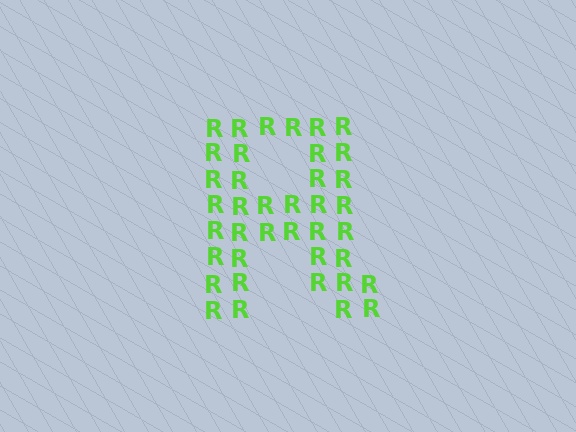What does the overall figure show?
The overall figure shows the letter R.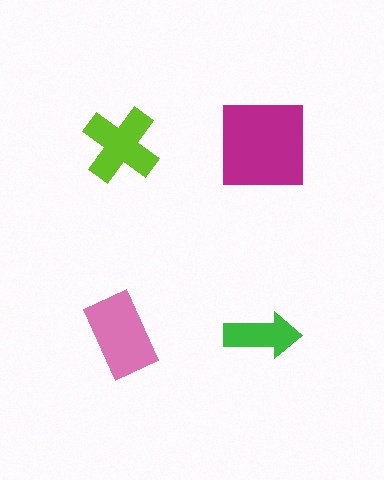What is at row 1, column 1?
A lime cross.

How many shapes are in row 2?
2 shapes.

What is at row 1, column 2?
A magenta square.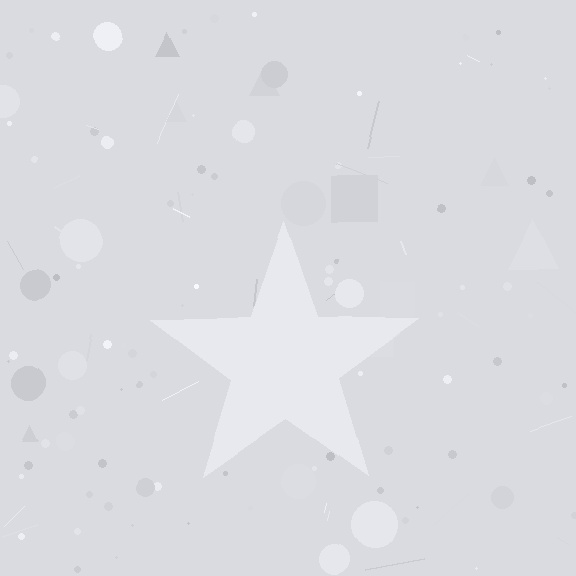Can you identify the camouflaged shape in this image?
The camouflaged shape is a star.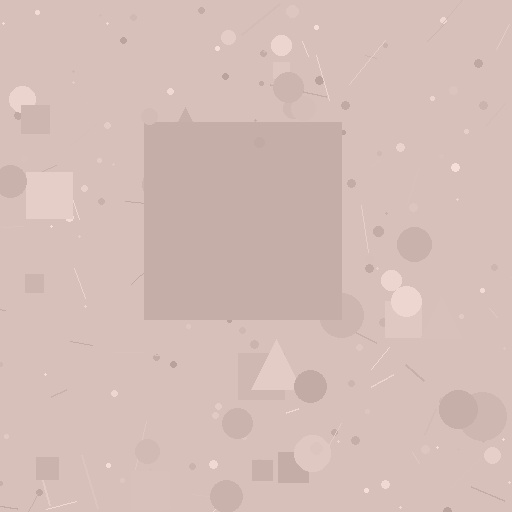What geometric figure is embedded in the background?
A square is embedded in the background.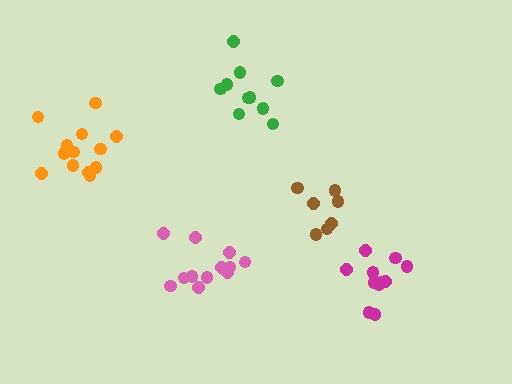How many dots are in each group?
Group 1: 7 dots, Group 2: 10 dots, Group 3: 11 dots, Group 4: 12 dots, Group 5: 13 dots (53 total).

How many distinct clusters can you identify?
There are 5 distinct clusters.